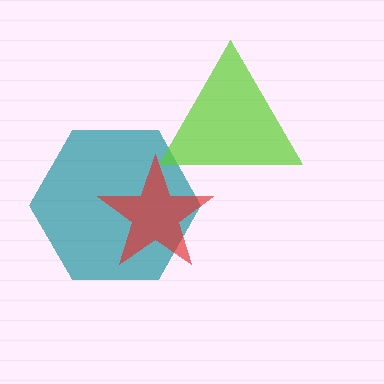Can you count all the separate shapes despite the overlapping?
Yes, there are 3 separate shapes.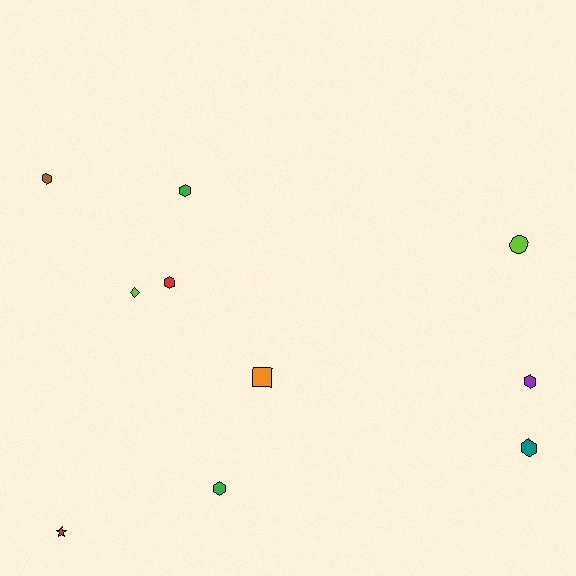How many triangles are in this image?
There are no triangles.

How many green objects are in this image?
There are 2 green objects.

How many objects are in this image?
There are 10 objects.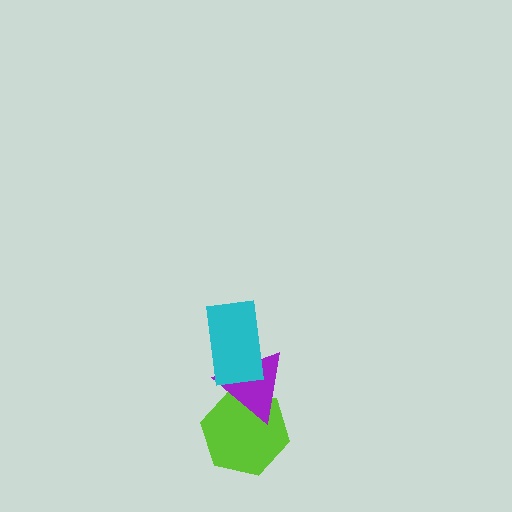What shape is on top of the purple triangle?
The cyan rectangle is on top of the purple triangle.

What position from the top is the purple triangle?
The purple triangle is 2nd from the top.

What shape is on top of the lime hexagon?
The purple triangle is on top of the lime hexagon.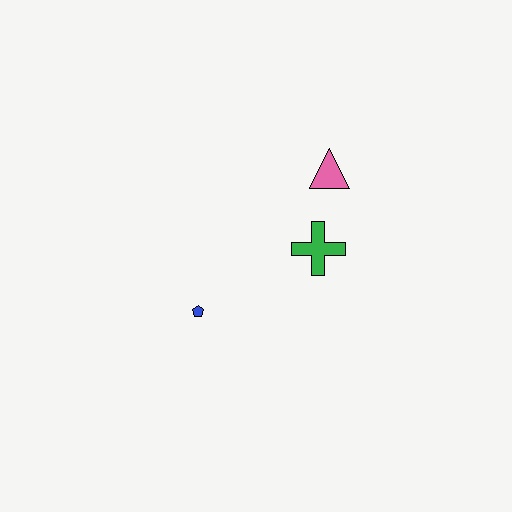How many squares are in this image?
There are no squares.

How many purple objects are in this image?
There are no purple objects.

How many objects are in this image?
There are 3 objects.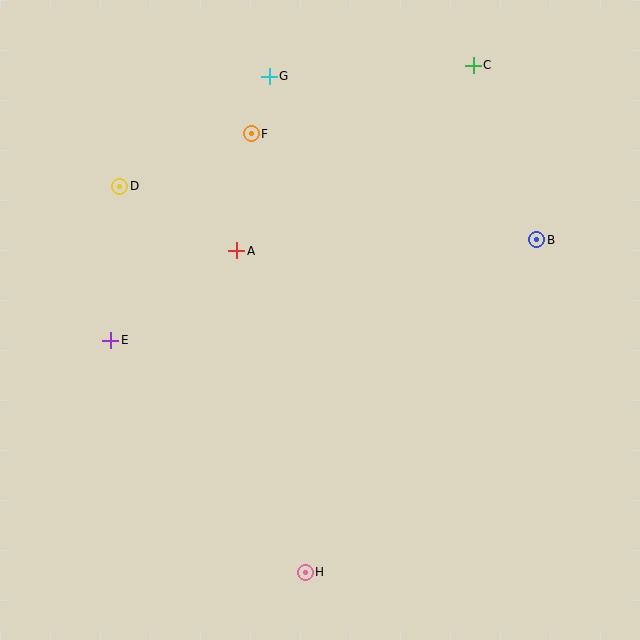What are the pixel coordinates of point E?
Point E is at (111, 340).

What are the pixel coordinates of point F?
Point F is at (251, 134).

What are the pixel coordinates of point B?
Point B is at (537, 240).